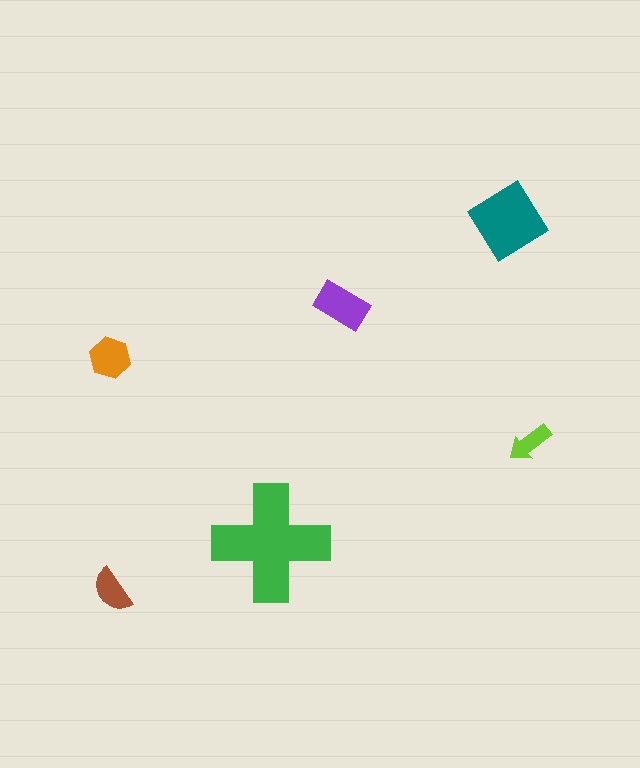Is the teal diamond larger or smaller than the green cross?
Smaller.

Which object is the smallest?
The lime arrow.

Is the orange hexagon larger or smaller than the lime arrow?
Larger.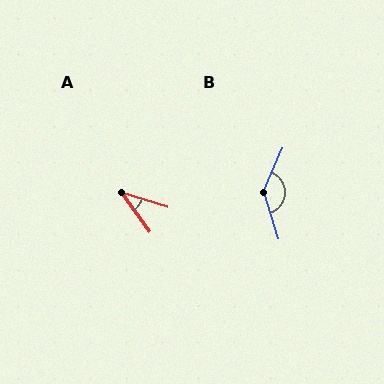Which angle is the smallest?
A, at approximately 36 degrees.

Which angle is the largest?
B, at approximately 139 degrees.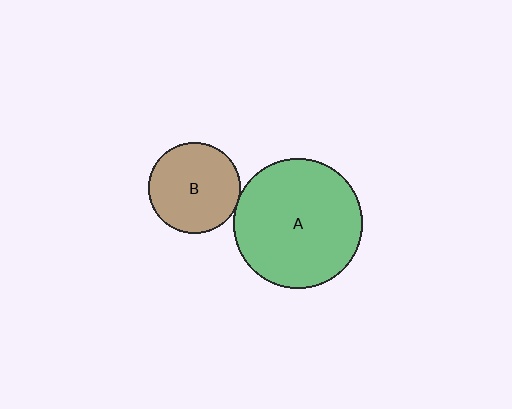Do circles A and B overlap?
Yes.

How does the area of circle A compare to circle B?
Approximately 2.0 times.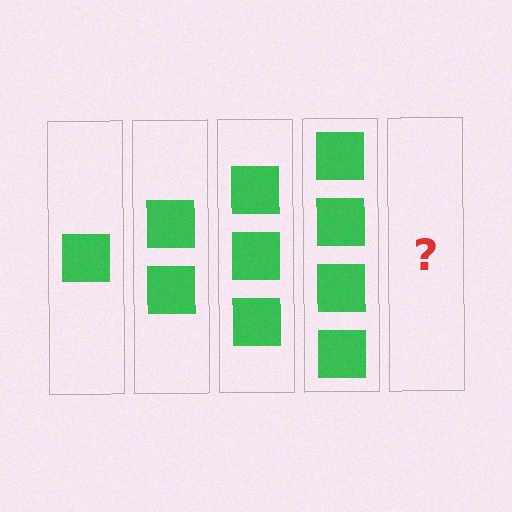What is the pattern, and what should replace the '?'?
The pattern is that each step adds one more square. The '?' should be 5 squares.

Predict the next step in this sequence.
The next step is 5 squares.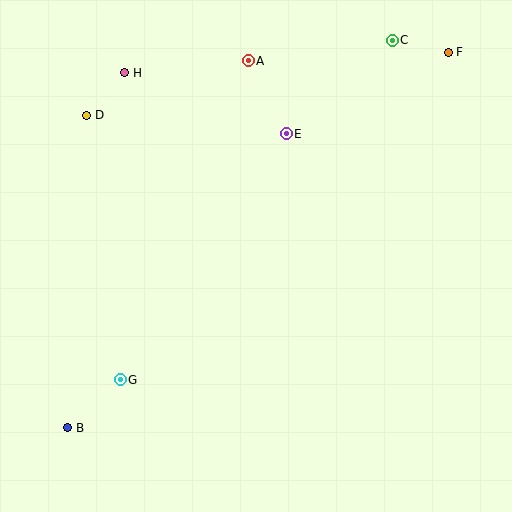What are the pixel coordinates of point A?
Point A is at (248, 61).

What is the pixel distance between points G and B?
The distance between G and B is 71 pixels.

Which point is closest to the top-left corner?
Point D is closest to the top-left corner.